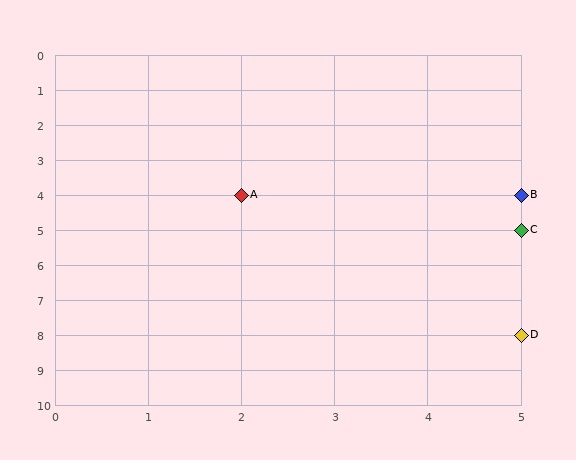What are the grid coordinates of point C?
Point C is at grid coordinates (5, 5).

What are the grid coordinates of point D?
Point D is at grid coordinates (5, 8).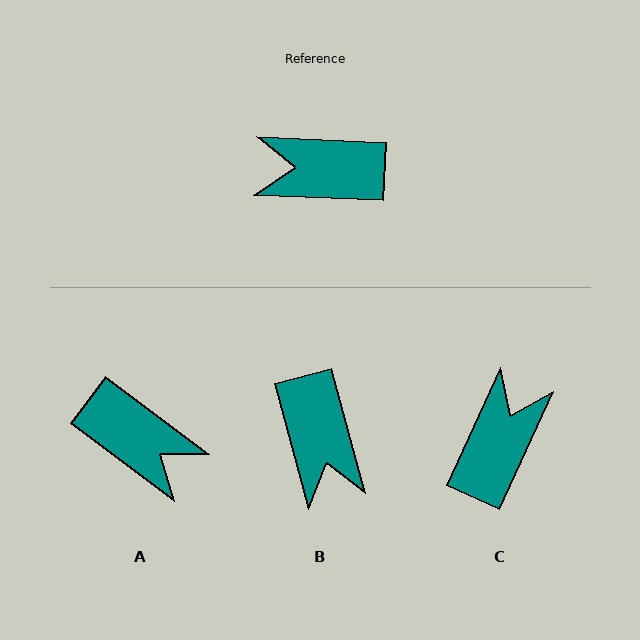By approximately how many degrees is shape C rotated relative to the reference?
Approximately 112 degrees clockwise.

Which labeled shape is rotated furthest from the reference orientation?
A, about 146 degrees away.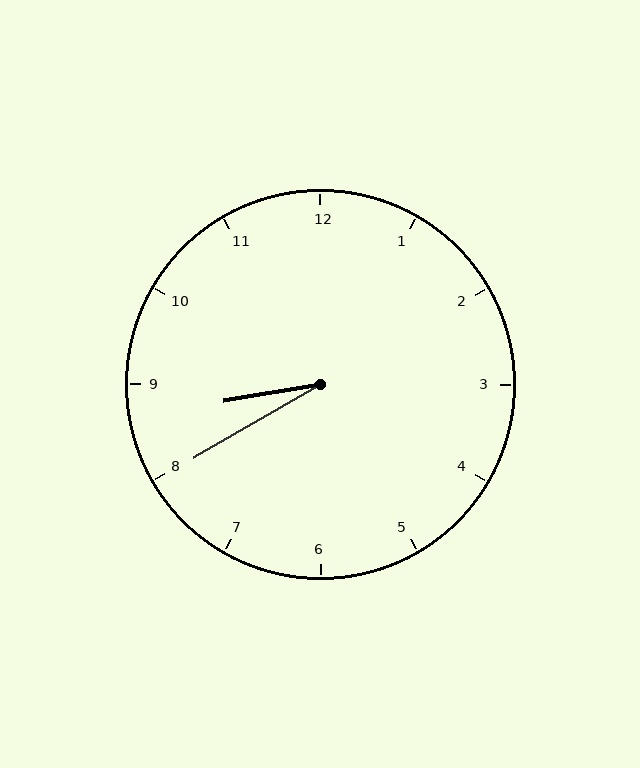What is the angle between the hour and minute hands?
Approximately 20 degrees.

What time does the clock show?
8:40.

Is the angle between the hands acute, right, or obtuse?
It is acute.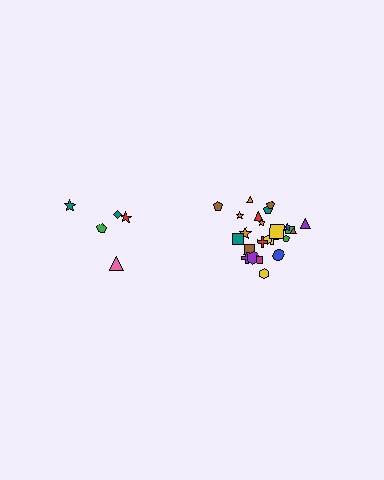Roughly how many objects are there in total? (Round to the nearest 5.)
Roughly 30 objects in total.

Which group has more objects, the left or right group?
The right group.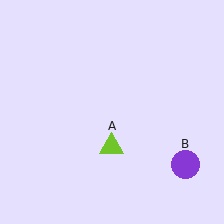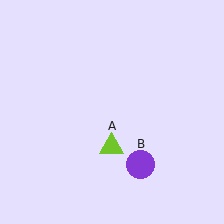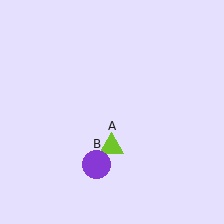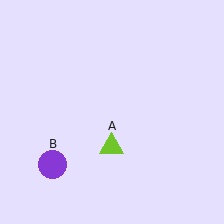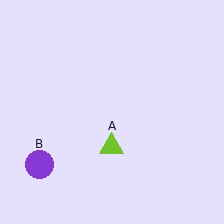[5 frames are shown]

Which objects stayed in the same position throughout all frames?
Lime triangle (object A) remained stationary.